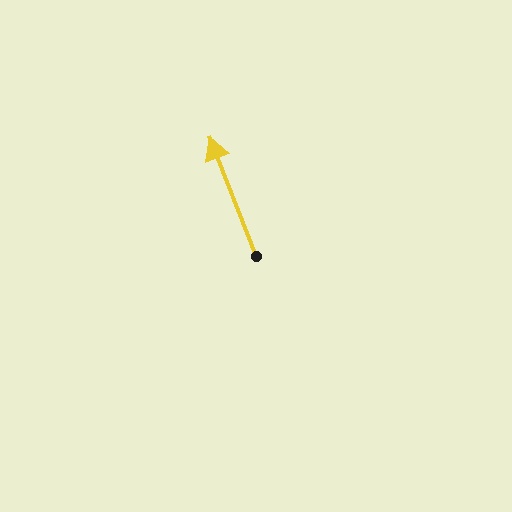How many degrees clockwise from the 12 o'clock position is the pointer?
Approximately 339 degrees.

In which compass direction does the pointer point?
North.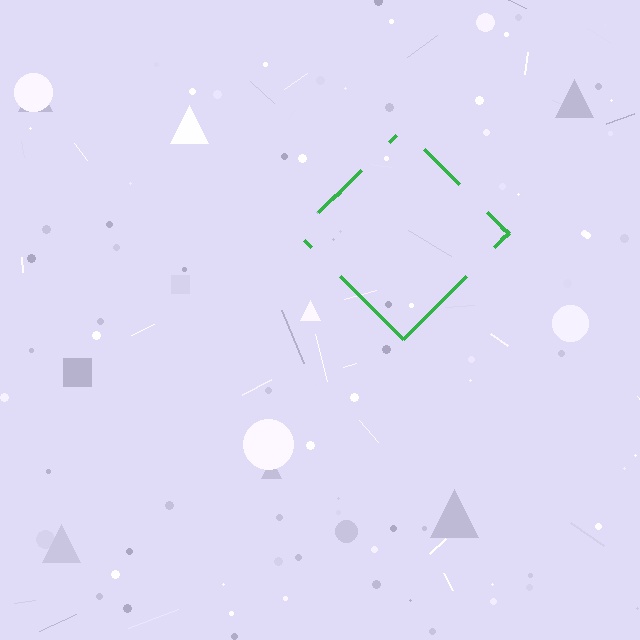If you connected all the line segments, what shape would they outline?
They would outline a diamond.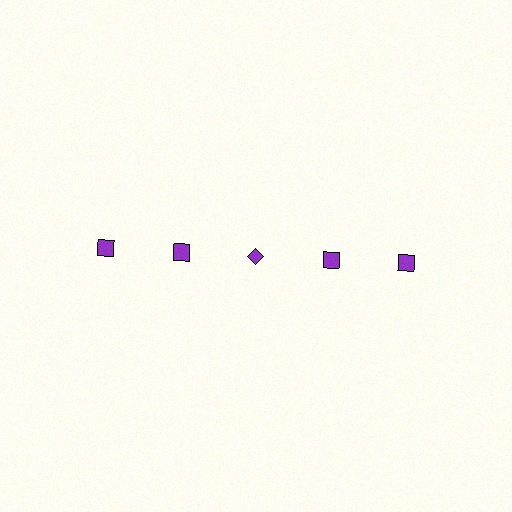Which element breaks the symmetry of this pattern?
The purple diamond in the top row, center column breaks the symmetry. All other shapes are purple squares.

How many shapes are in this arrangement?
There are 5 shapes arranged in a grid pattern.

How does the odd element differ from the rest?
It has a different shape: diamond instead of square.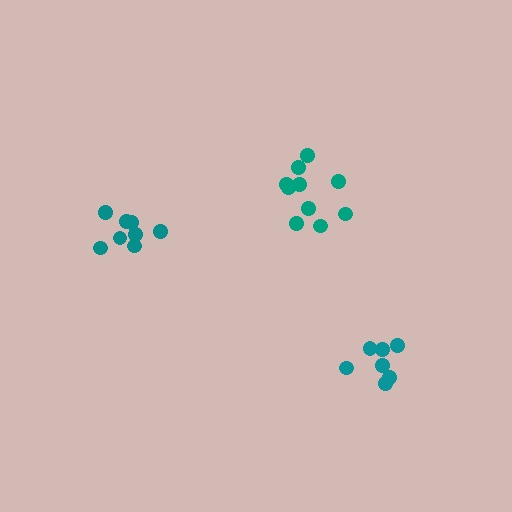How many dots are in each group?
Group 1: 10 dots, Group 2: 8 dots, Group 3: 7 dots (25 total).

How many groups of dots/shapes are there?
There are 3 groups.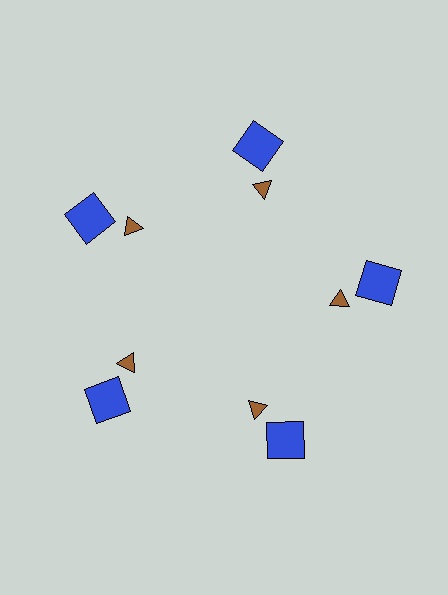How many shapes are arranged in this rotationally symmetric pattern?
There are 10 shapes, arranged in 5 groups of 2.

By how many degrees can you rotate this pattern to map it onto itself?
The pattern maps onto itself every 72 degrees of rotation.